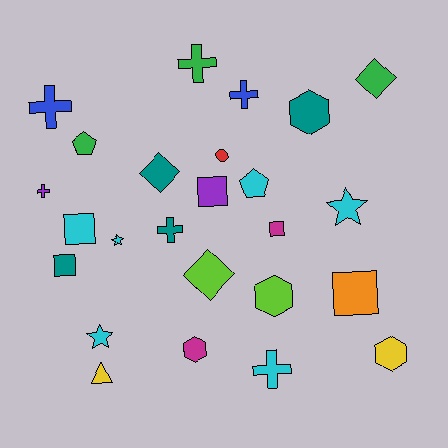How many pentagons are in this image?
There are 2 pentagons.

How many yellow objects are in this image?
There are 2 yellow objects.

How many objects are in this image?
There are 25 objects.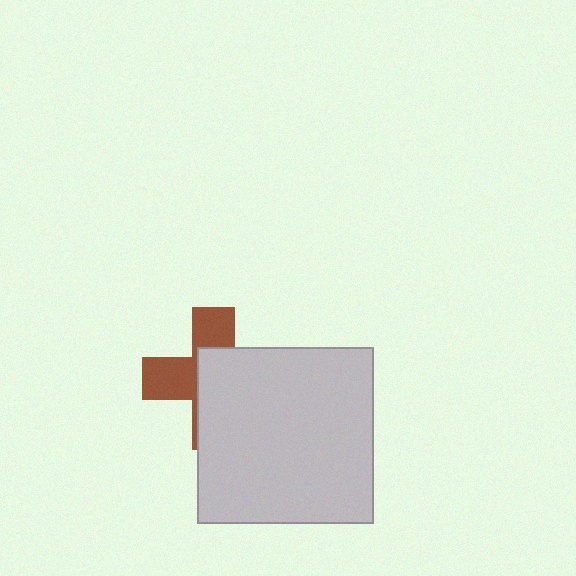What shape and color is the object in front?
The object in front is a light gray square.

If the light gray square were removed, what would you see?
You would see the complete brown cross.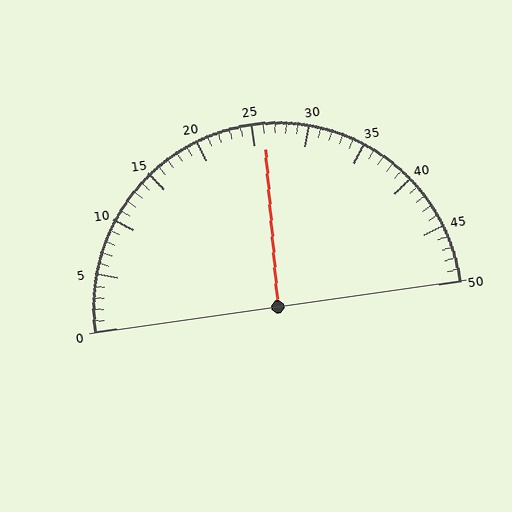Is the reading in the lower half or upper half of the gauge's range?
The reading is in the upper half of the range (0 to 50).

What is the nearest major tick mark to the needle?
The nearest major tick mark is 25.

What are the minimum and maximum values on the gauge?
The gauge ranges from 0 to 50.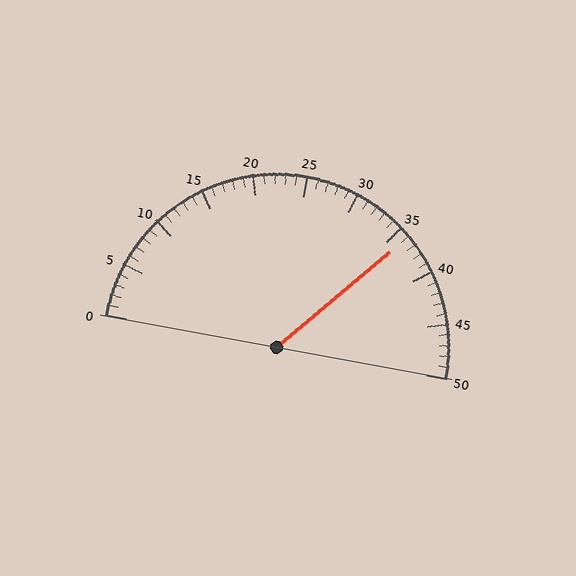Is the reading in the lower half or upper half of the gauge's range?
The reading is in the upper half of the range (0 to 50).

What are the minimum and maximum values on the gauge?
The gauge ranges from 0 to 50.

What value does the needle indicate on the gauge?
The needle indicates approximately 36.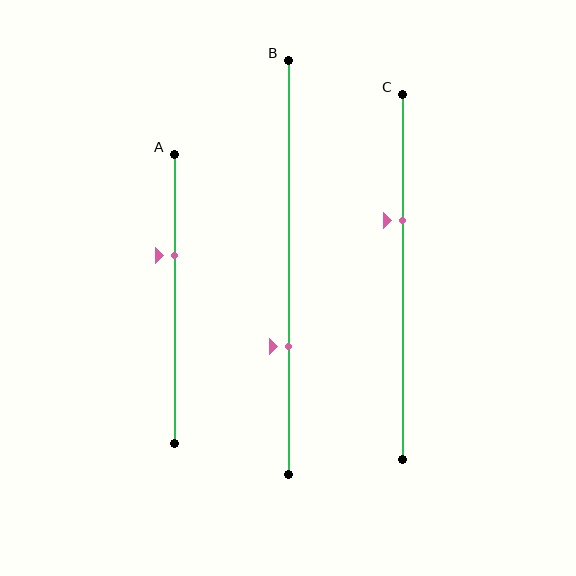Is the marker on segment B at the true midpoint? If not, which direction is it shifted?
No, the marker on segment B is shifted downward by about 19% of the segment length.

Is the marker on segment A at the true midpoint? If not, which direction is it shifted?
No, the marker on segment A is shifted upward by about 15% of the segment length.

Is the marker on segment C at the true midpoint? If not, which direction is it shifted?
No, the marker on segment C is shifted upward by about 15% of the segment length.